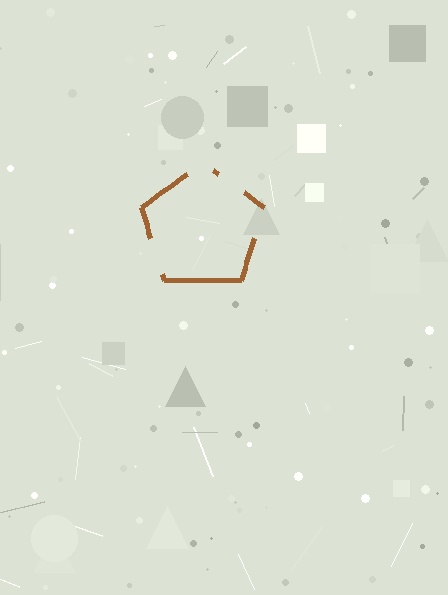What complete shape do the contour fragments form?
The contour fragments form a pentagon.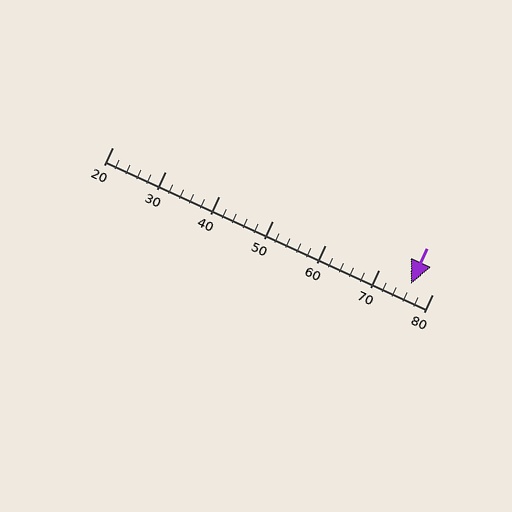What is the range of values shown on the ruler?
The ruler shows values from 20 to 80.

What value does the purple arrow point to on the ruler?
The purple arrow points to approximately 76.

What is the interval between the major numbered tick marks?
The major tick marks are spaced 10 units apart.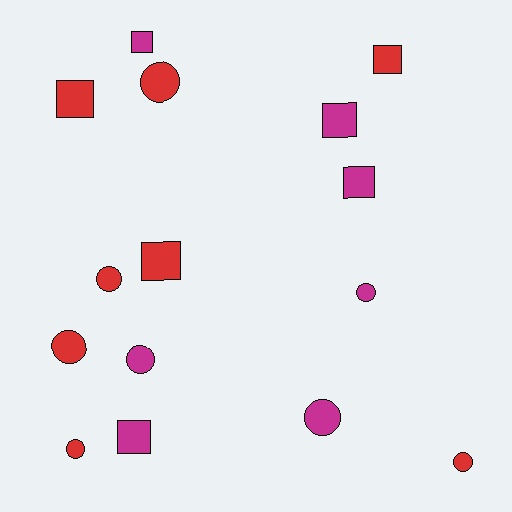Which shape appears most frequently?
Circle, with 8 objects.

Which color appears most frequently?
Red, with 8 objects.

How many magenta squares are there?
There are 4 magenta squares.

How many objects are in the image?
There are 15 objects.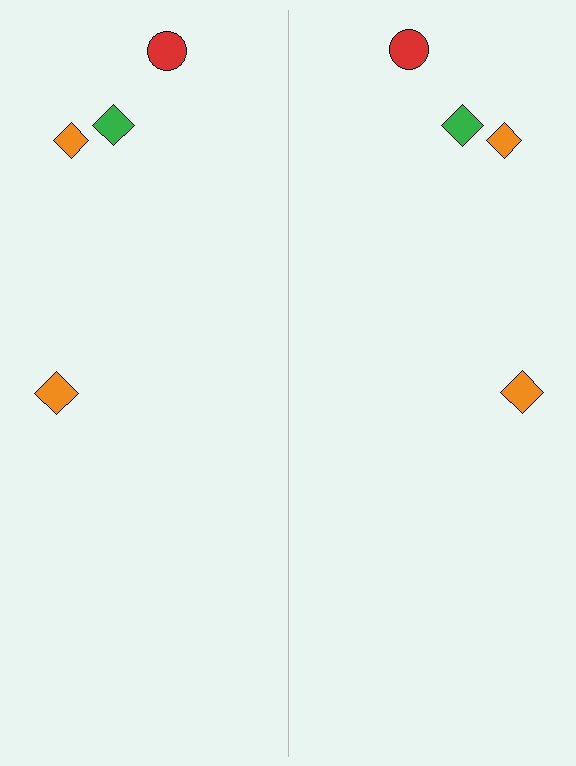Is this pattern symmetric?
Yes, this pattern has bilateral (reflection) symmetry.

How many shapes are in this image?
There are 8 shapes in this image.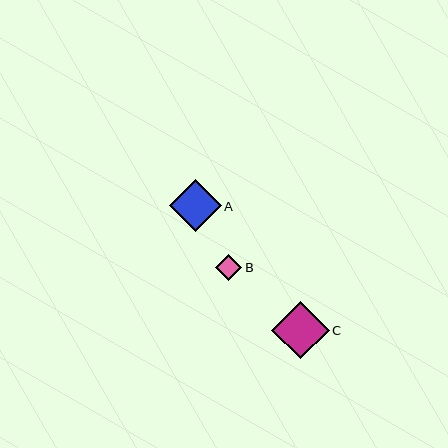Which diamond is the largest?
Diamond C is the largest with a size of approximately 57 pixels.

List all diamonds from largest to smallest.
From largest to smallest: C, A, B.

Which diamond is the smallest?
Diamond B is the smallest with a size of approximately 26 pixels.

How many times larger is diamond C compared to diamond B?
Diamond C is approximately 2.2 times the size of diamond B.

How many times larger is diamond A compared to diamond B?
Diamond A is approximately 2.0 times the size of diamond B.